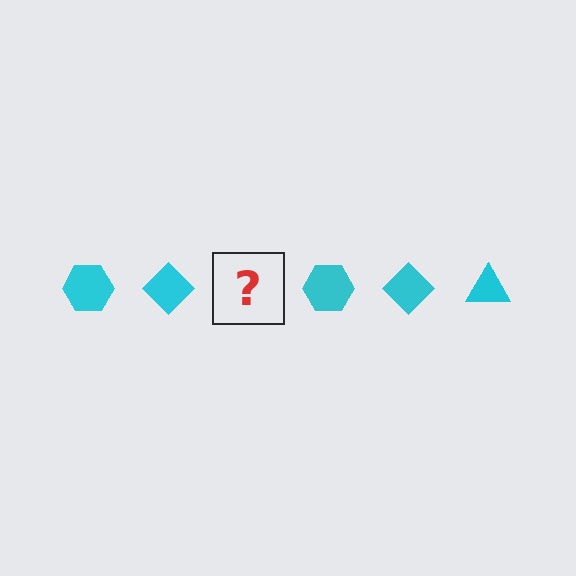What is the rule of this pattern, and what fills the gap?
The rule is that the pattern cycles through hexagon, diamond, triangle shapes in cyan. The gap should be filled with a cyan triangle.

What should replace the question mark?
The question mark should be replaced with a cyan triangle.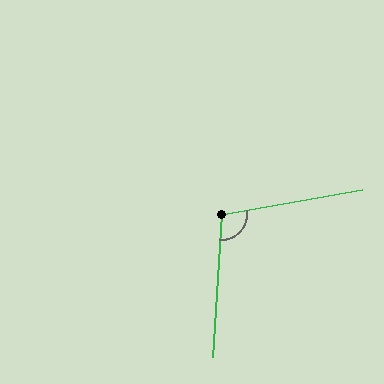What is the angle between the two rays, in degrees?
Approximately 103 degrees.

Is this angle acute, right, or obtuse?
It is obtuse.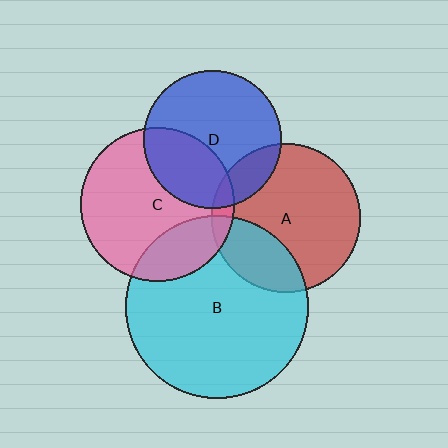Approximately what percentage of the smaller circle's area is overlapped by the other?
Approximately 20%.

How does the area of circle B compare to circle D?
Approximately 1.8 times.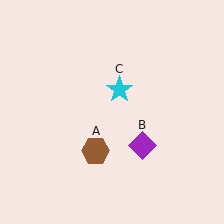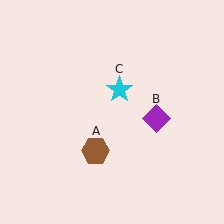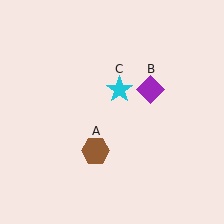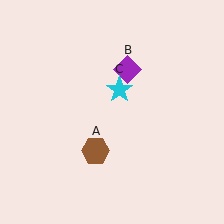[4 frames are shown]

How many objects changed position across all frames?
1 object changed position: purple diamond (object B).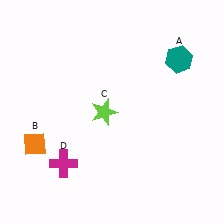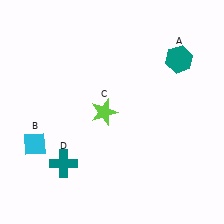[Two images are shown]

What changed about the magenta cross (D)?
In Image 1, D is magenta. In Image 2, it changed to teal.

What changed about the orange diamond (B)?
In Image 1, B is orange. In Image 2, it changed to cyan.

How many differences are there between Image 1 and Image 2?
There are 2 differences between the two images.